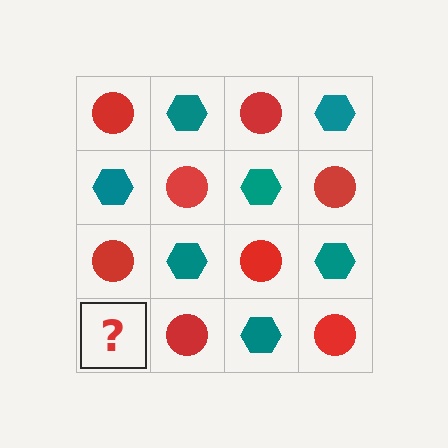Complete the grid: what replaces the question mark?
The question mark should be replaced with a teal hexagon.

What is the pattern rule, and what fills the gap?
The rule is that it alternates red circle and teal hexagon in a checkerboard pattern. The gap should be filled with a teal hexagon.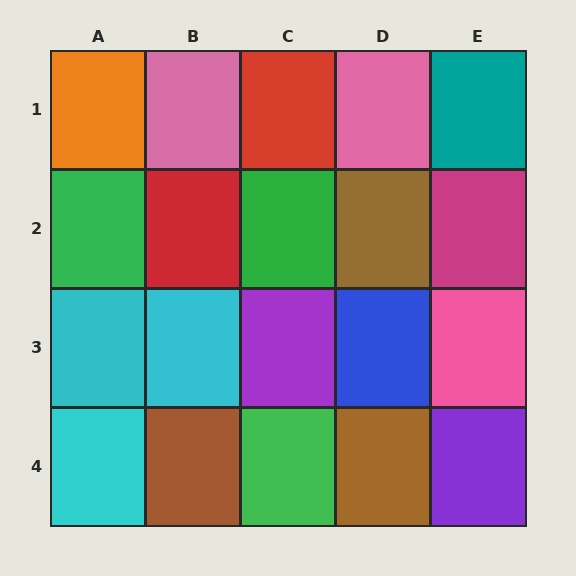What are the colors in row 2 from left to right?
Green, red, green, brown, magenta.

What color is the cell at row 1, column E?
Teal.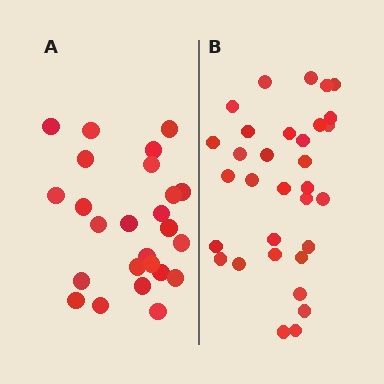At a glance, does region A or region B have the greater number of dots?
Region B (the right region) has more dots.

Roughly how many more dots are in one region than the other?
Region B has roughly 8 or so more dots than region A.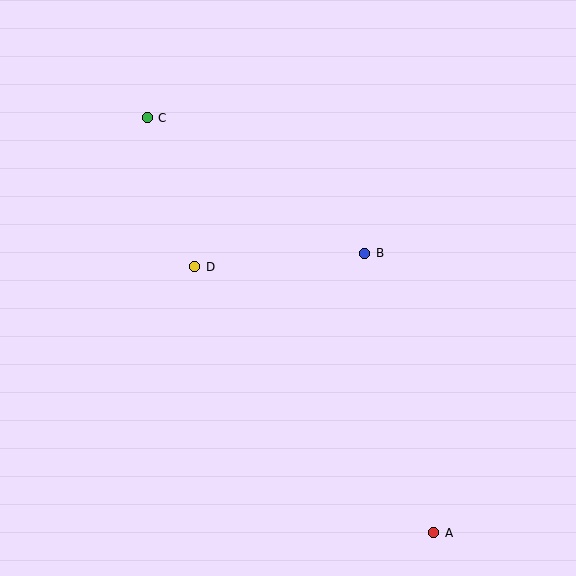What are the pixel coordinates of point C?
Point C is at (147, 118).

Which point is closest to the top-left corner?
Point C is closest to the top-left corner.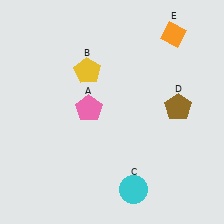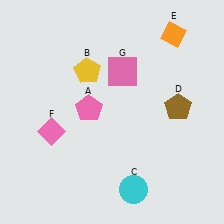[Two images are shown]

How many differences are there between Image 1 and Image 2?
There are 2 differences between the two images.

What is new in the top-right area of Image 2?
A pink square (G) was added in the top-right area of Image 2.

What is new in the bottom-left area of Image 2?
A pink diamond (F) was added in the bottom-left area of Image 2.